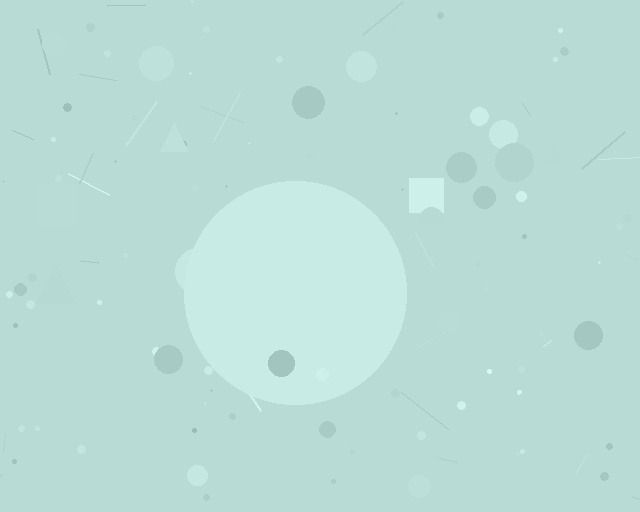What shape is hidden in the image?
A circle is hidden in the image.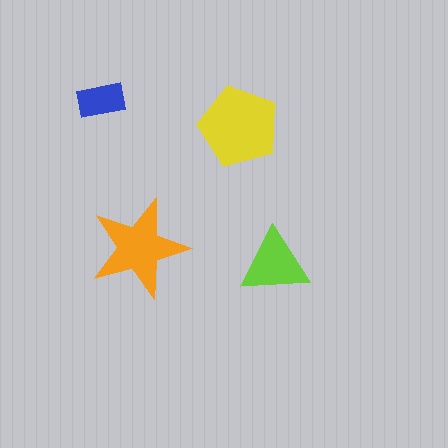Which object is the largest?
The yellow pentagon.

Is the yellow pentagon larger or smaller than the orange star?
Larger.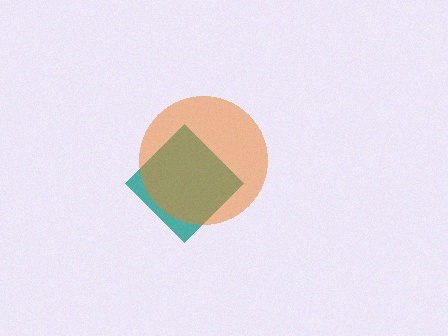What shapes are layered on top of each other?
The layered shapes are: a teal diamond, an orange circle.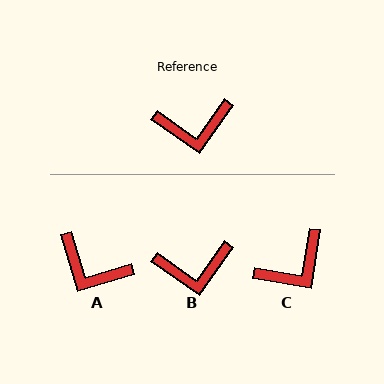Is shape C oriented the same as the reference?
No, it is off by about 26 degrees.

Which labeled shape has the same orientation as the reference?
B.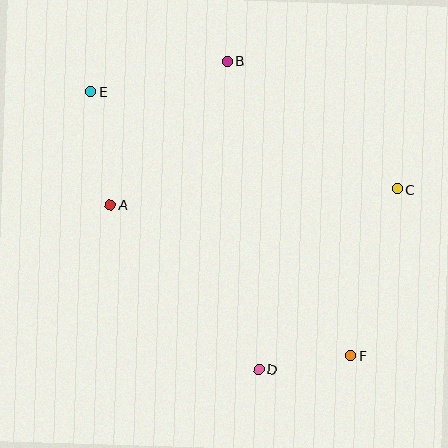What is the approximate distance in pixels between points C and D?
The distance between C and D is approximately 227 pixels.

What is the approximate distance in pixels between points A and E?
The distance between A and E is approximately 115 pixels.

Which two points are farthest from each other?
Points E and F are farthest from each other.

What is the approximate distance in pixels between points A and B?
The distance between A and B is approximately 185 pixels.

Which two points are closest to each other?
Points D and F are closest to each other.